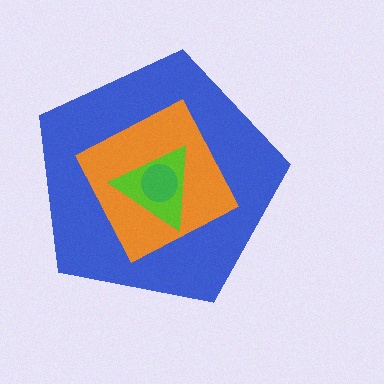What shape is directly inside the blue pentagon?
The orange diamond.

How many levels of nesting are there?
4.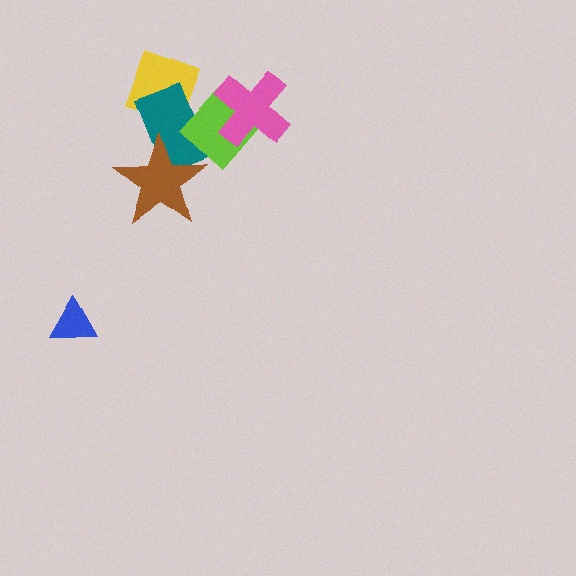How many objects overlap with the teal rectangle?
3 objects overlap with the teal rectangle.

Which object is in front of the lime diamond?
The pink cross is in front of the lime diamond.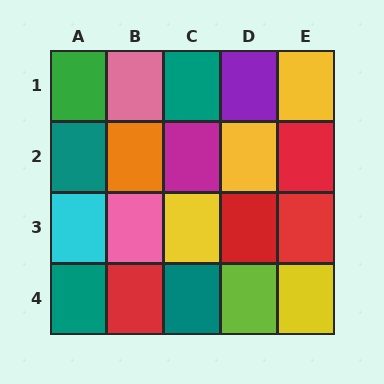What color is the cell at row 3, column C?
Yellow.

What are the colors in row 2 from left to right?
Teal, orange, magenta, yellow, red.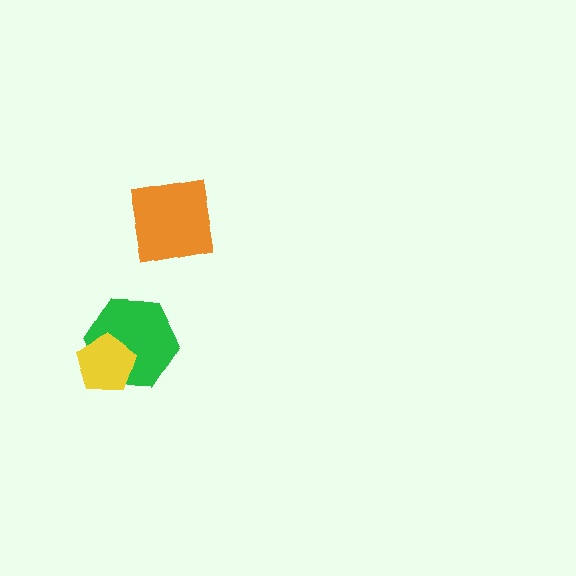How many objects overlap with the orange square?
0 objects overlap with the orange square.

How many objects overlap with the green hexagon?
1 object overlaps with the green hexagon.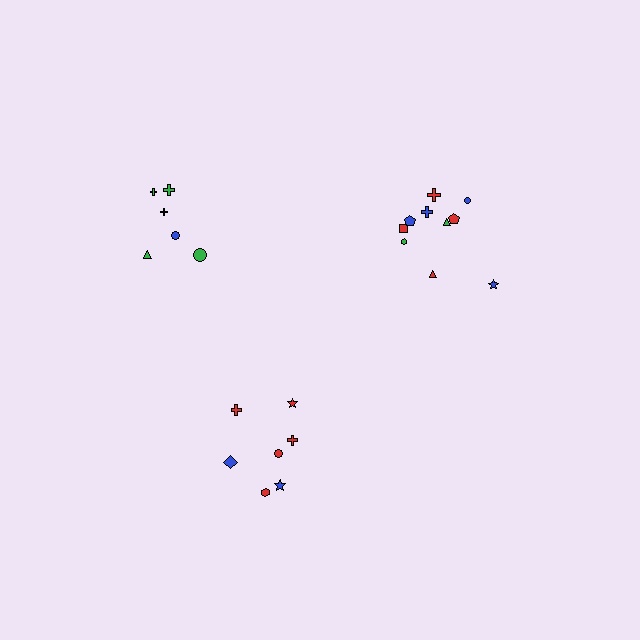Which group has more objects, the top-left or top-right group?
The top-right group.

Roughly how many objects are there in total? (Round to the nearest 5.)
Roughly 25 objects in total.